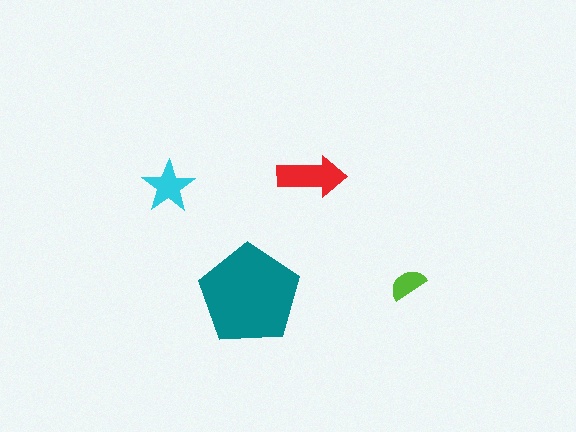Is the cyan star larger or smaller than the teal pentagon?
Smaller.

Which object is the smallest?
The lime semicircle.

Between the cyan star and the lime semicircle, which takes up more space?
The cyan star.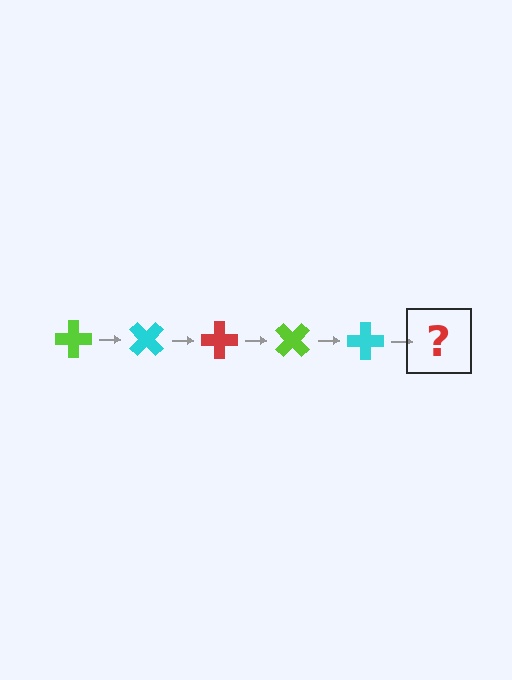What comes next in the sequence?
The next element should be a red cross, rotated 225 degrees from the start.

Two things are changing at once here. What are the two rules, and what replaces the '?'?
The two rules are that it rotates 45 degrees each step and the color cycles through lime, cyan, and red. The '?' should be a red cross, rotated 225 degrees from the start.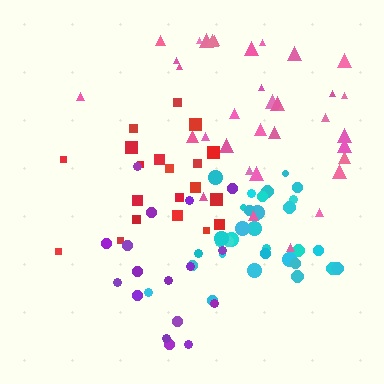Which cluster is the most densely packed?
Cyan.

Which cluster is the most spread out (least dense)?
Purple.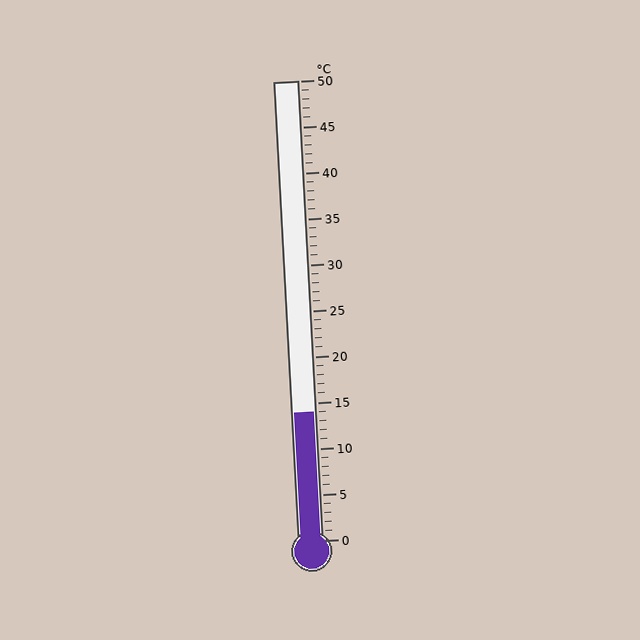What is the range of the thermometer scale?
The thermometer scale ranges from 0°C to 50°C.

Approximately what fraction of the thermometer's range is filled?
The thermometer is filled to approximately 30% of its range.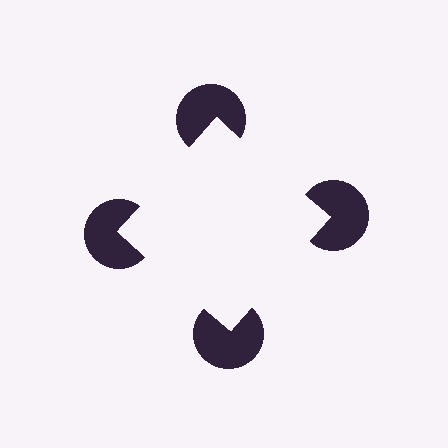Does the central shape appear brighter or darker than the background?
It typically appears slightly brighter than the background, even though no actual brightness change is drawn.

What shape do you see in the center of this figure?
An illusory square — its edges are inferred from the aligned wedge cuts in the pac-man discs, not physically drawn.